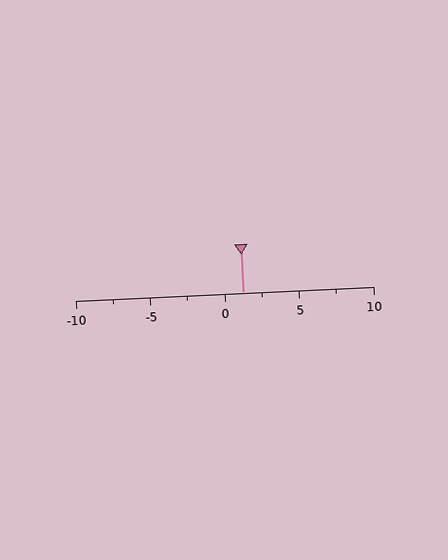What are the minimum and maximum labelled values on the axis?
The axis runs from -10 to 10.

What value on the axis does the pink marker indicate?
The marker indicates approximately 1.2.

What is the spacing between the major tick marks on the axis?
The major ticks are spaced 5 apart.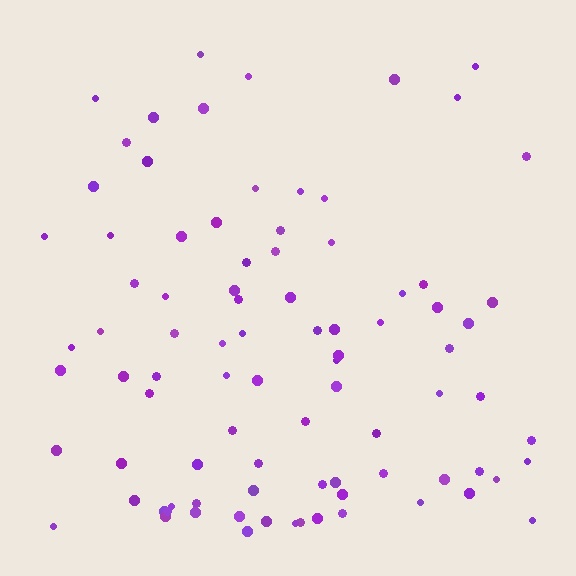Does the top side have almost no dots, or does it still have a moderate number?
Still a moderate number, just noticeably fewer than the bottom.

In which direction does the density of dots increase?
From top to bottom, with the bottom side densest.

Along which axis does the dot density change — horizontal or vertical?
Vertical.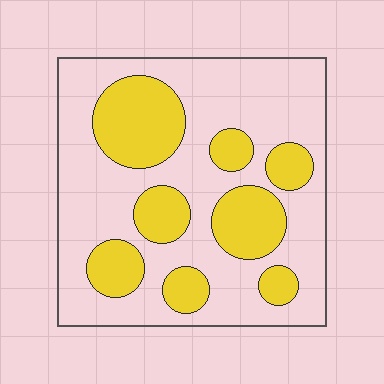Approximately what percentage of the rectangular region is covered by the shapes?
Approximately 30%.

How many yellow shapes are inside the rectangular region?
8.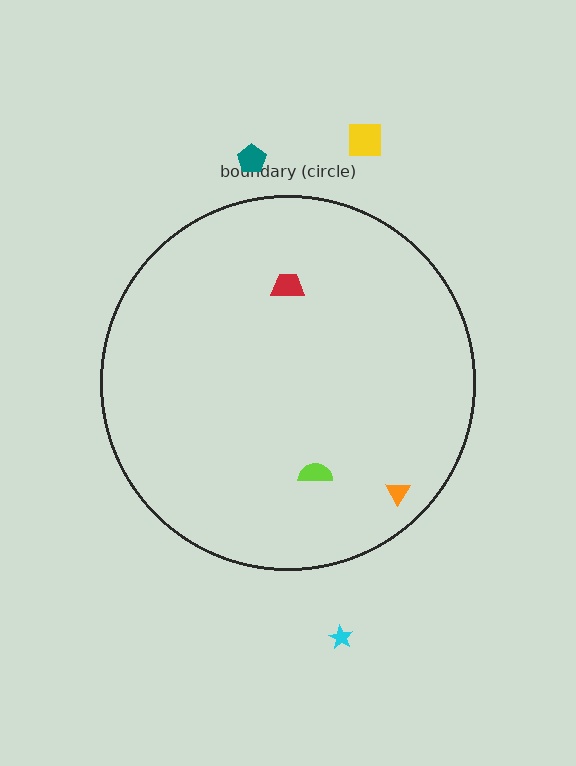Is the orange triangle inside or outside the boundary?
Inside.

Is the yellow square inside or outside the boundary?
Outside.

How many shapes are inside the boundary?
3 inside, 3 outside.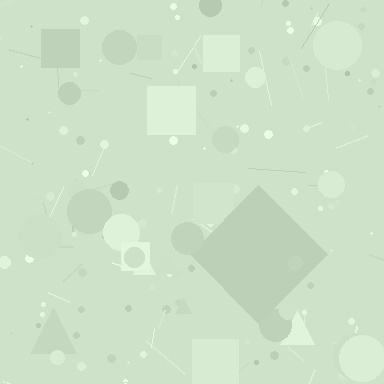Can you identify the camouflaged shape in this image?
The camouflaged shape is a diamond.